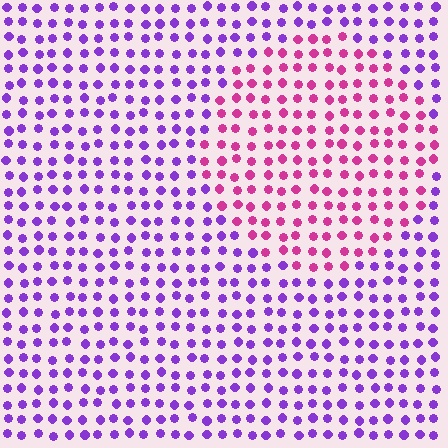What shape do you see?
I see a circle.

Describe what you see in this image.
The image is filled with small purple elements in a uniform arrangement. A circle-shaped region is visible where the elements are tinted to a slightly different hue, forming a subtle color boundary.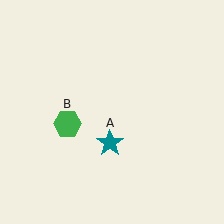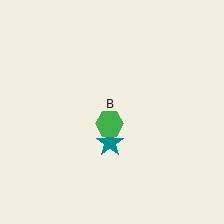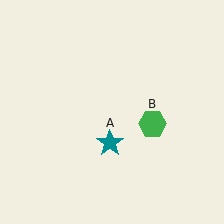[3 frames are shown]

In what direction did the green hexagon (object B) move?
The green hexagon (object B) moved right.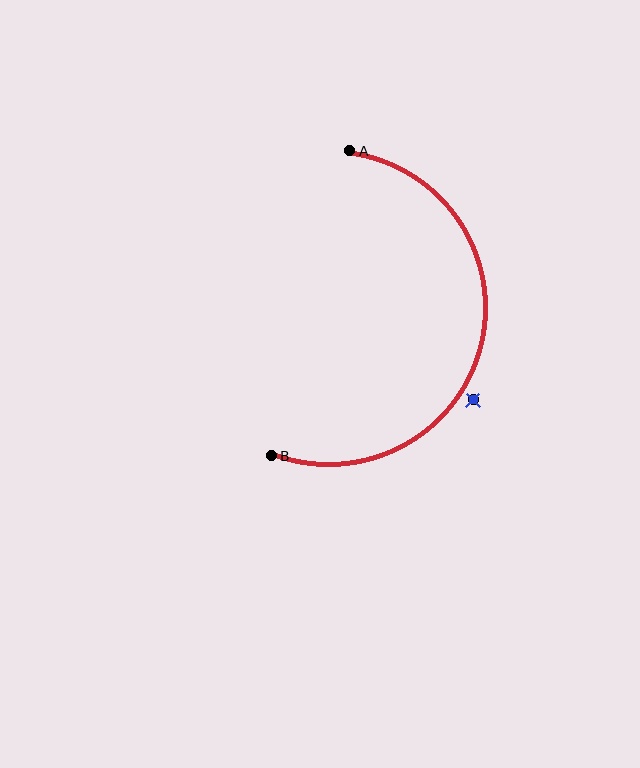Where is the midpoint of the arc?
The arc midpoint is the point on the curve farthest from the straight line joining A and B. It sits to the right of that line.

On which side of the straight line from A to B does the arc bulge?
The arc bulges to the right of the straight line connecting A and B.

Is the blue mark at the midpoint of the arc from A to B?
No — the blue mark does not lie on the arc at all. It sits slightly outside the curve.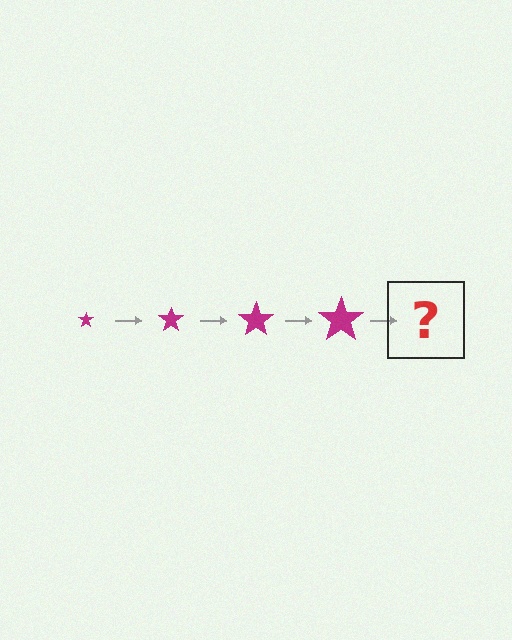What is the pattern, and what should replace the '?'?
The pattern is that the star gets progressively larger each step. The '?' should be a magenta star, larger than the previous one.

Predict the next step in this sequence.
The next step is a magenta star, larger than the previous one.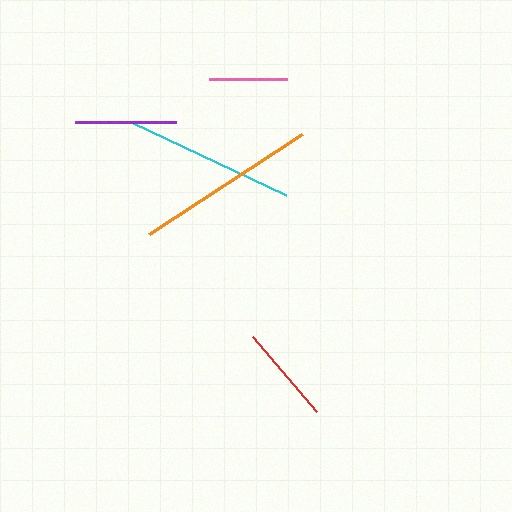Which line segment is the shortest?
The pink line is the shortest at approximately 78 pixels.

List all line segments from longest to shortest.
From longest to shortest: orange, cyan, purple, red, pink.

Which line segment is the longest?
The orange line is the longest at approximately 182 pixels.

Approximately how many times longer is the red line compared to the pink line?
The red line is approximately 1.3 times the length of the pink line.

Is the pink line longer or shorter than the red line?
The red line is longer than the pink line.